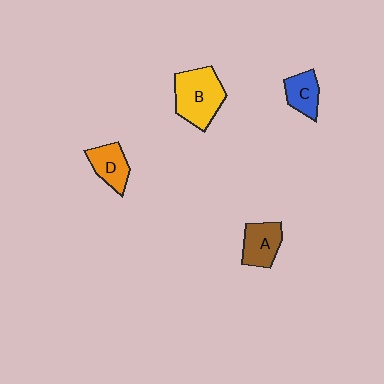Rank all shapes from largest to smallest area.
From largest to smallest: B (yellow), A (brown), D (orange), C (blue).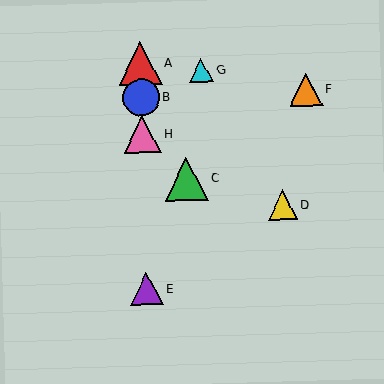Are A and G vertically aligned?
No, A is at x≈140 and G is at x≈201.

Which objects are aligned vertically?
Objects A, B, E, H are aligned vertically.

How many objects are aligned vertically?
4 objects (A, B, E, H) are aligned vertically.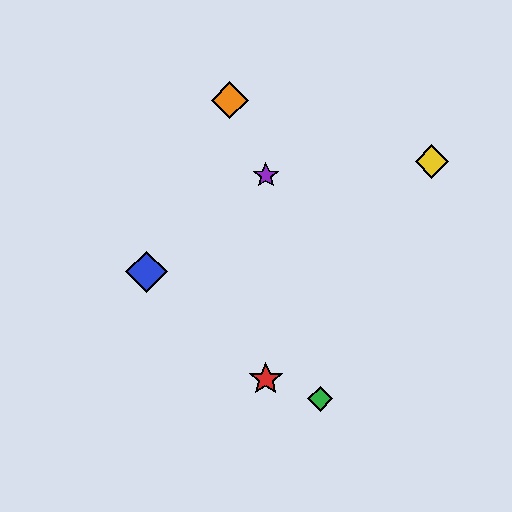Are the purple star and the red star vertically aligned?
Yes, both are at x≈266.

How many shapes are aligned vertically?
2 shapes (the red star, the purple star) are aligned vertically.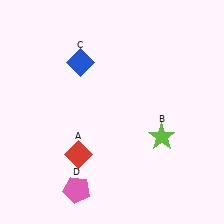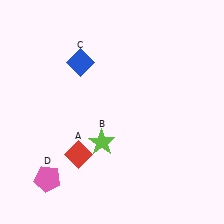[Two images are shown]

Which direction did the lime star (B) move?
The lime star (B) moved left.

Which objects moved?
The objects that moved are: the lime star (B), the pink pentagon (D).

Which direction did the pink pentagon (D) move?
The pink pentagon (D) moved left.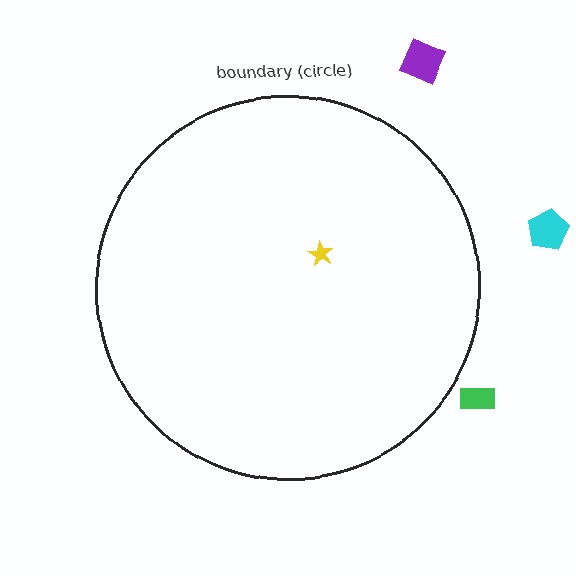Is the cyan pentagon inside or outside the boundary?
Outside.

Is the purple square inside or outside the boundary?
Outside.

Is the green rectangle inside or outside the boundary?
Outside.